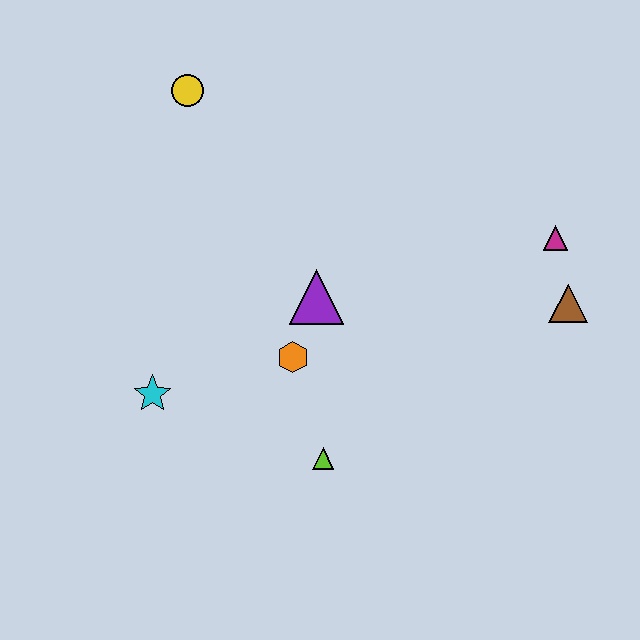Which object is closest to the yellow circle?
The purple triangle is closest to the yellow circle.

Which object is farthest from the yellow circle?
The brown triangle is farthest from the yellow circle.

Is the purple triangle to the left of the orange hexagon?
No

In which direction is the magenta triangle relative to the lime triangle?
The magenta triangle is to the right of the lime triangle.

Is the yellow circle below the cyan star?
No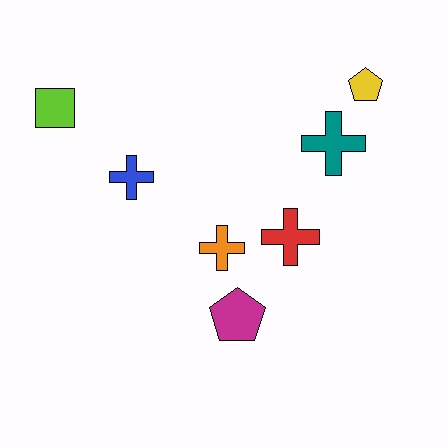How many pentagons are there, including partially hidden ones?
There are 2 pentagons.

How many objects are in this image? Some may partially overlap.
There are 7 objects.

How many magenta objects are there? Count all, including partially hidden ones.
There is 1 magenta object.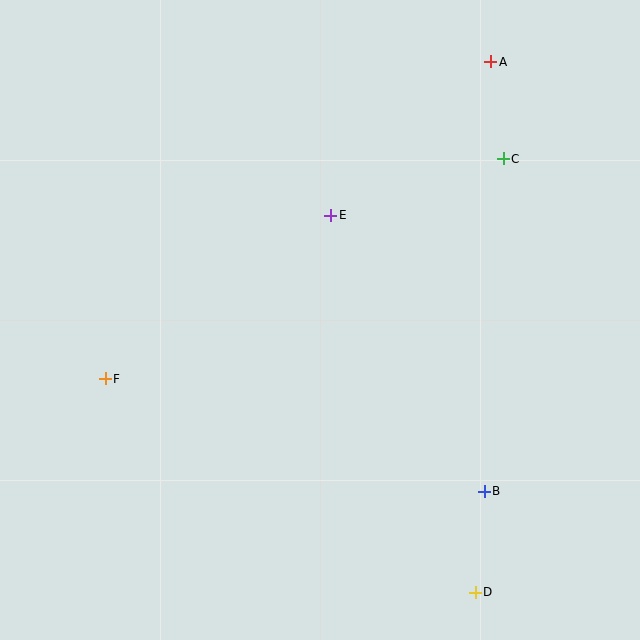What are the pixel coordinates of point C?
Point C is at (503, 159).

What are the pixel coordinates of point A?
Point A is at (491, 62).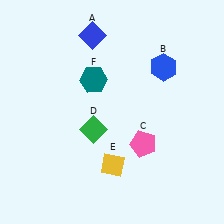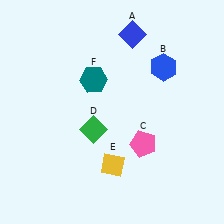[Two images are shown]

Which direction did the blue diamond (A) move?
The blue diamond (A) moved right.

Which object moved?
The blue diamond (A) moved right.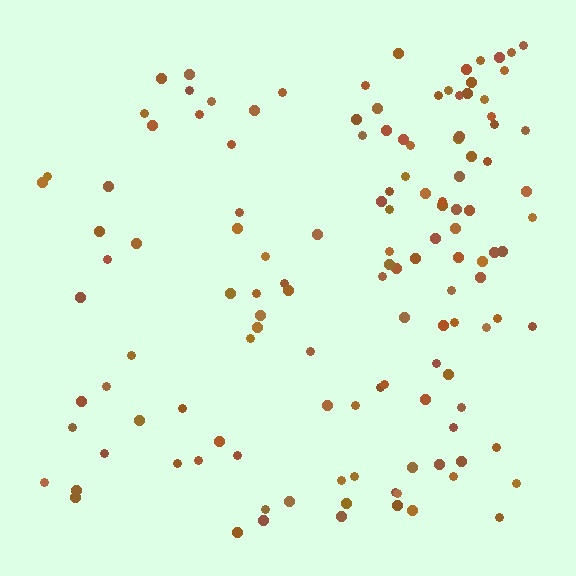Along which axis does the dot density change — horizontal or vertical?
Horizontal.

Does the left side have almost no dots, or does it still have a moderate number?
Still a moderate number, just noticeably fewer than the right.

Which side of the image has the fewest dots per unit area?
The left.